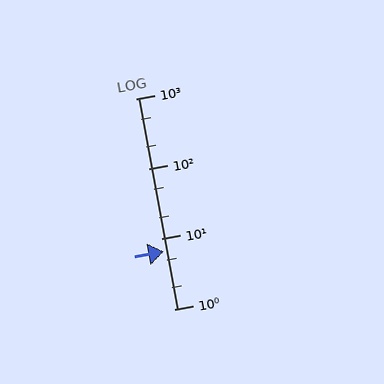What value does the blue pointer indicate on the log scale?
The pointer indicates approximately 6.7.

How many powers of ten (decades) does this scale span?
The scale spans 3 decades, from 1 to 1000.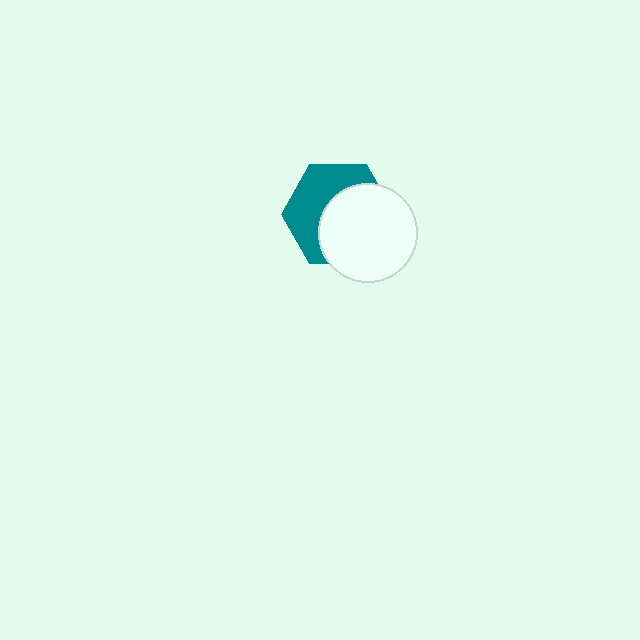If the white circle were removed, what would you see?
You would see the complete teal hexagon.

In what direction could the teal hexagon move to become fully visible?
The teal hexagon could move toward the upper-left. That would shift it out from behind the white circle entirely.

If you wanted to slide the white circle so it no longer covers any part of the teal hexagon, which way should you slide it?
Slide it toward the lower-right — that is the most direct way to separate the two shapes.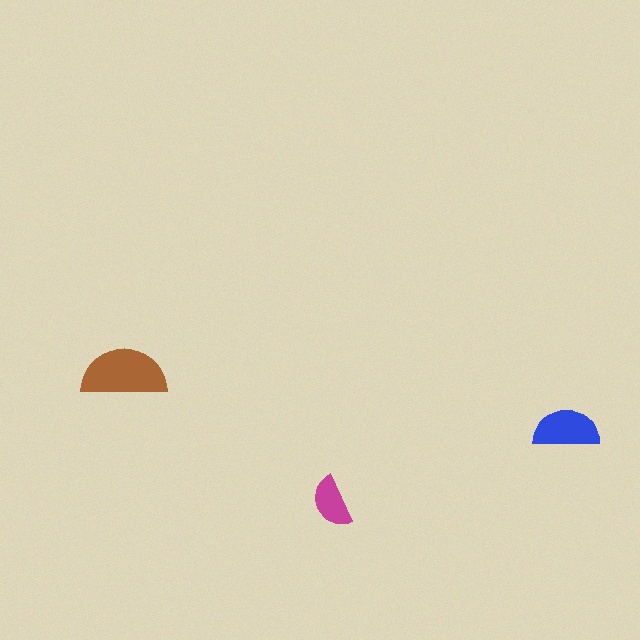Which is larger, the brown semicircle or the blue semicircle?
The brown one.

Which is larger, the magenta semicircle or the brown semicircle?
The brown one.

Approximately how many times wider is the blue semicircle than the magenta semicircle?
About 1.5 times wider.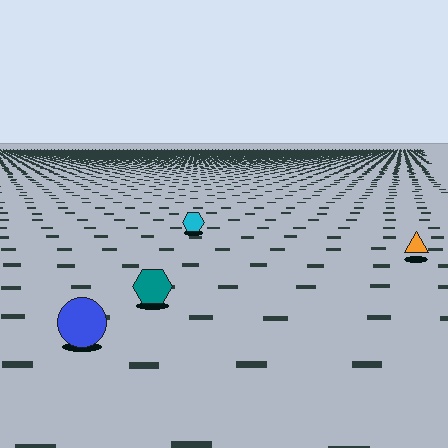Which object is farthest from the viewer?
The cyan hexagon is farthest from the viewer. It appears smaller and the ground texture around it is denser.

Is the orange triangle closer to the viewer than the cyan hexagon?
Yes. The orange triangle is closer — you can tell from the texture gradient: the ground texture is coarser near it.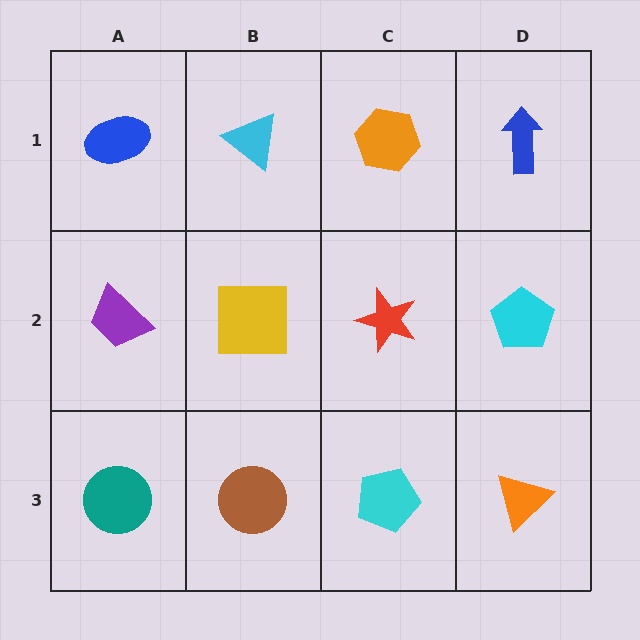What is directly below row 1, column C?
A red star.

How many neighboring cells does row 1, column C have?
3.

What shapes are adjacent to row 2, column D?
A blue arrow (row 1, column D), an orange triangle (row 3, column D), a red star (row 2, column C).